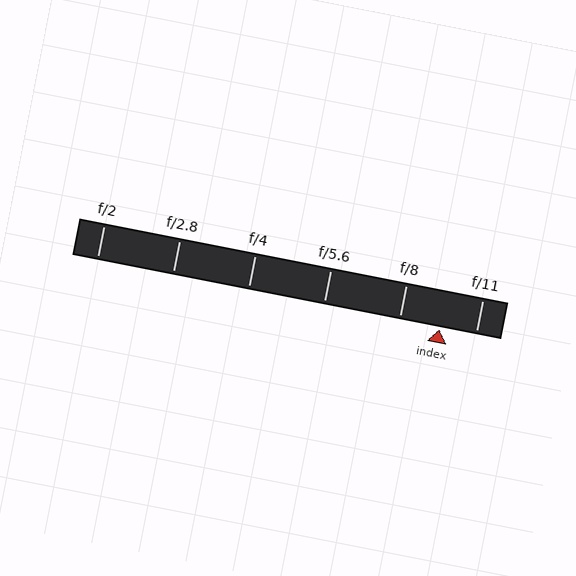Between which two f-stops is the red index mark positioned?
The index mark is between f/8 and f/11.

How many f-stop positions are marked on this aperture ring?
There are 6 f-stop positions marked.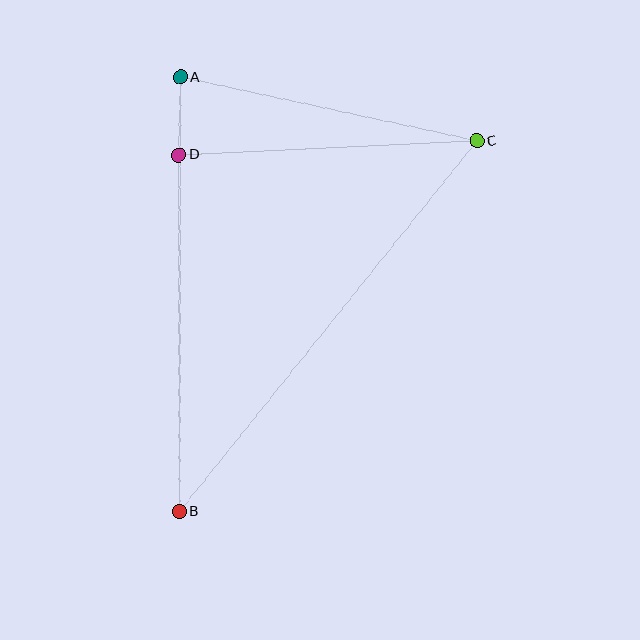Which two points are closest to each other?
Points A and D are closest to each other.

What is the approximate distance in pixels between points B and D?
The distance between B and D is approximately 357 pixels.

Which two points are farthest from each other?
Points B and C are farthest from each other.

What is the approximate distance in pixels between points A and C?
The distance between A and C is approximately 303 pixels.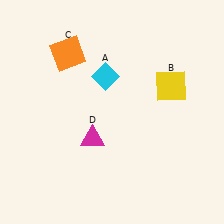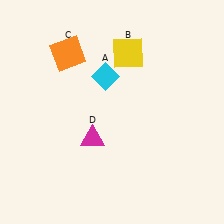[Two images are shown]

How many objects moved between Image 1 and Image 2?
1 object moved between the two images.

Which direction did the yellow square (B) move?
The yellow square (B) moved left.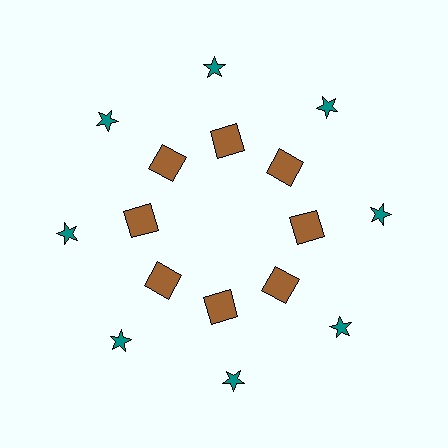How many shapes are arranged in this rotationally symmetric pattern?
There are 16 shapes, arranged in 8 groups of 2.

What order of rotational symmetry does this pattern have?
This pattern has 8-fold rotational symmetry.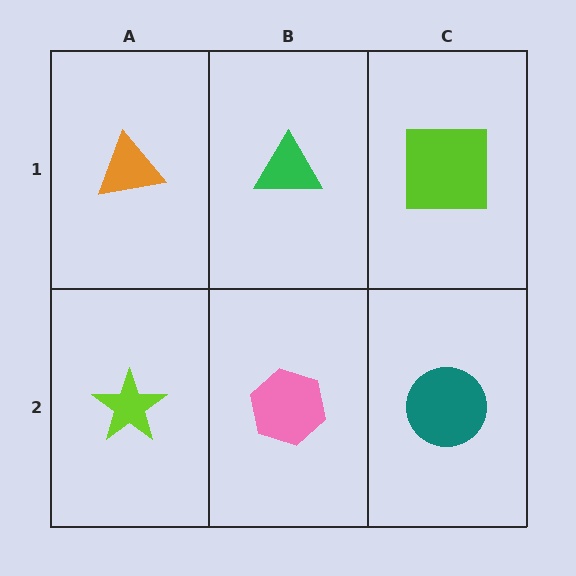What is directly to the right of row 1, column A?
A green triangle.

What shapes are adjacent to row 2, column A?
An orange triangle (row 1, column A), a pink hexagon (row 2, column B).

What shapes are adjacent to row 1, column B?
A pink hexagon (row 2, column B), an orange triangle (row 1, column A), a lime square (row 1, column C).